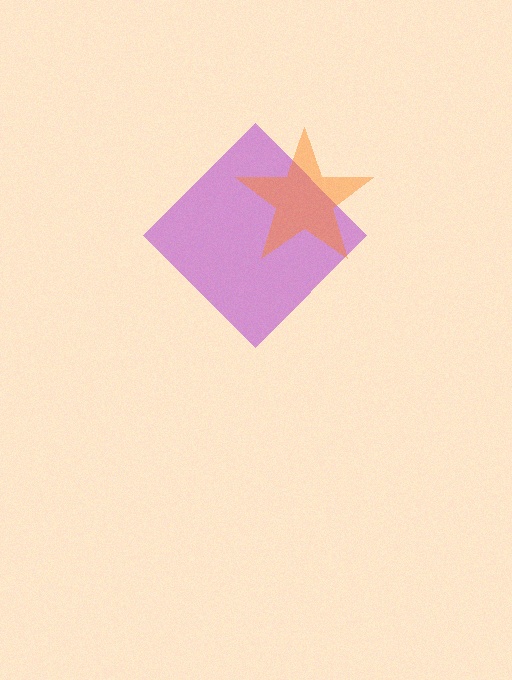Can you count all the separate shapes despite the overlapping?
Yes, there are 2 separate shapes.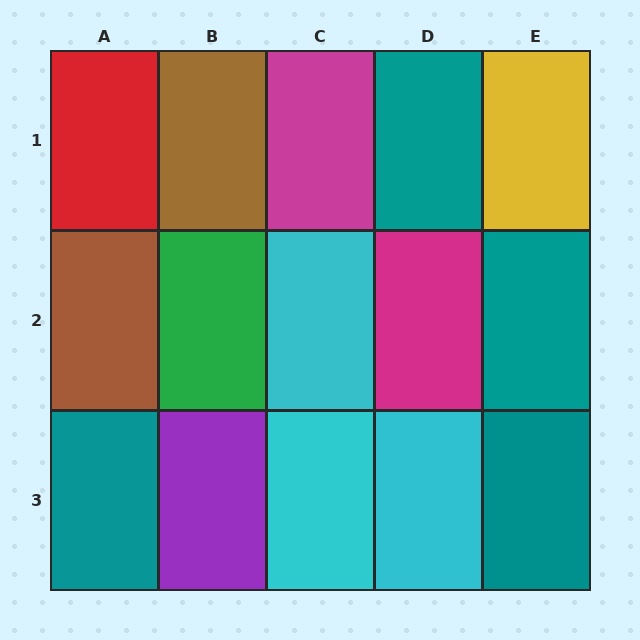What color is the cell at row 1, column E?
Yellow.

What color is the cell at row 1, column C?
Magenta.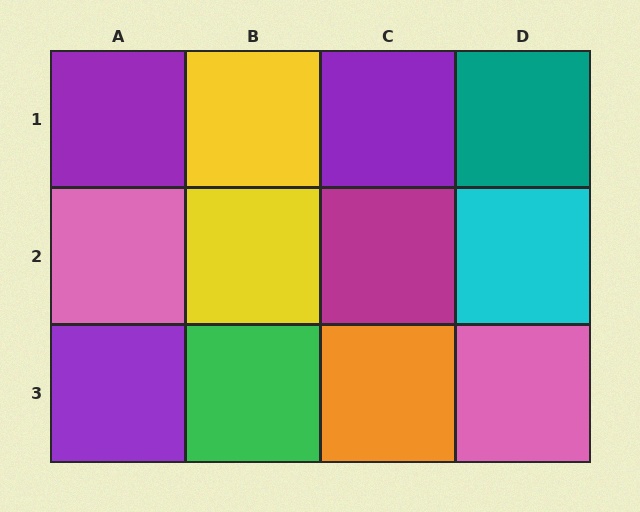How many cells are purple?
3 cells are purple.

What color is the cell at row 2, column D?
Cyan.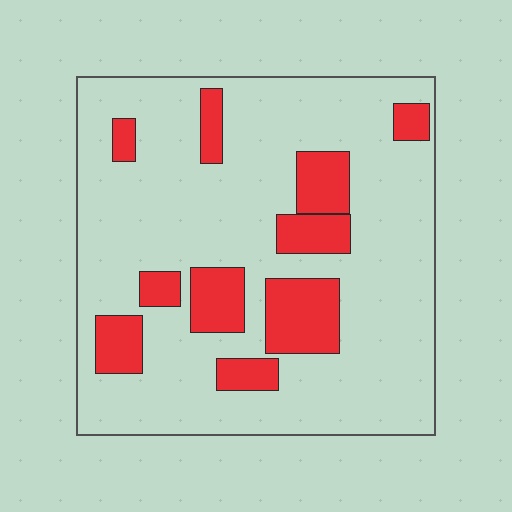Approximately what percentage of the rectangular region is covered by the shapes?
Approximately 20%.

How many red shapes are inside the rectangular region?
10.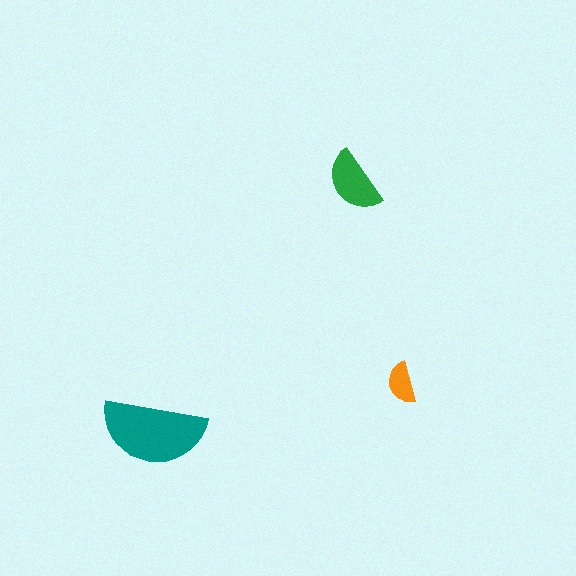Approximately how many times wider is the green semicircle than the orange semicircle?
About 1.5 times wider.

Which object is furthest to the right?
The orange semicircle is rightmost.